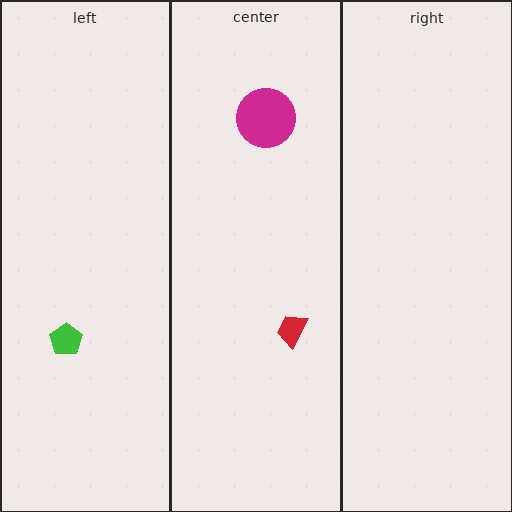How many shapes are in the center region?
2.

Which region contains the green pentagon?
The left region.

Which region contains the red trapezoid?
The center region.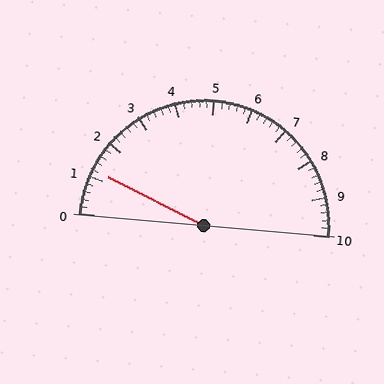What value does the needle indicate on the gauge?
The needle indicates approximately 1.2.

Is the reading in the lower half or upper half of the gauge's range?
The reading is in the lower half of the range (0 to 10).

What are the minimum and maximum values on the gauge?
The gauge ranges from 0 to 10.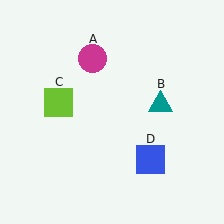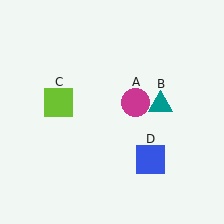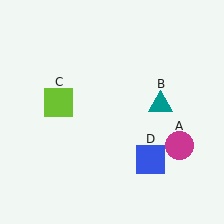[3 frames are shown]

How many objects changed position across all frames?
1 object changed position: magenta circle (object A).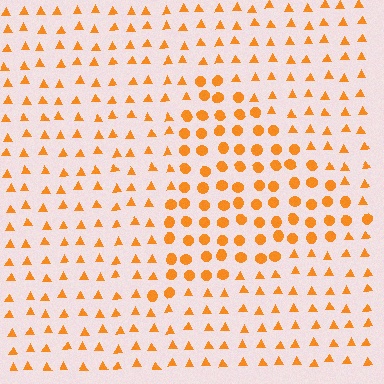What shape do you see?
I see a triangle.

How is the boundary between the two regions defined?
The boundary is defined by a change in element shape: circles inside vs. triangles outside. All elements share the same color and spacing.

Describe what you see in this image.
The image is filled with small orange elements arranged in a uniform grid. A triangle-shaped region contains circles, while the surrounding area contains triangles. The boundary is defined purely by the change in element shape.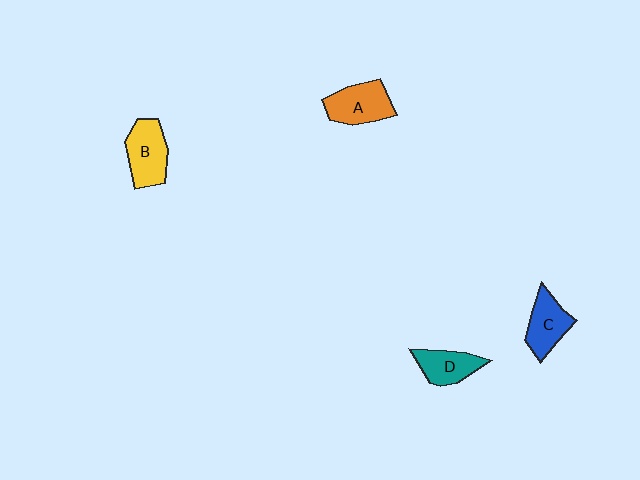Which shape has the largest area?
Shape B (yellow).